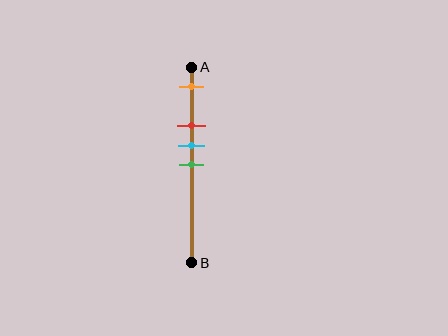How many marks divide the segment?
There are 4 marks dividing the segment.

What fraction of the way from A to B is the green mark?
The green mark is approximately 50% (0.5) of the way from A to B.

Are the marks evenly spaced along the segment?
No, the marks are not evenly spaced.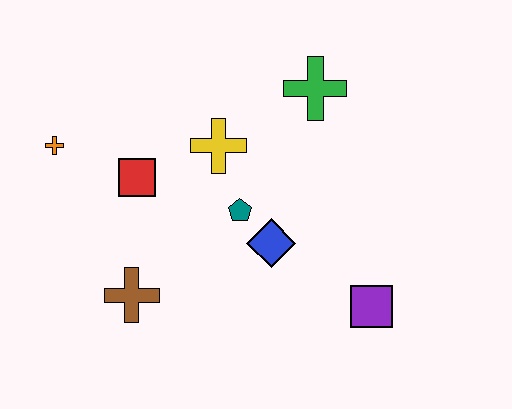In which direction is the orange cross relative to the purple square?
The orange cross is to the left of the purple square.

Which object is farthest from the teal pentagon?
The orange cross is farthest from the teal pentagon.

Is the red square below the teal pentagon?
No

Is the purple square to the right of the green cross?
Yes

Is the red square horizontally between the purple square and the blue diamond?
No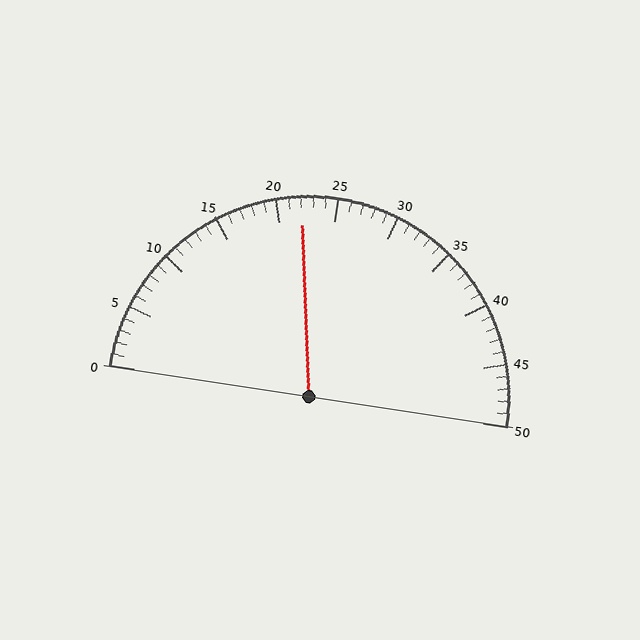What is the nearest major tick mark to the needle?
The nearest major tick mark is 20.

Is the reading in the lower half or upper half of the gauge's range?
The reading is in the lower half of the range (0 to 50).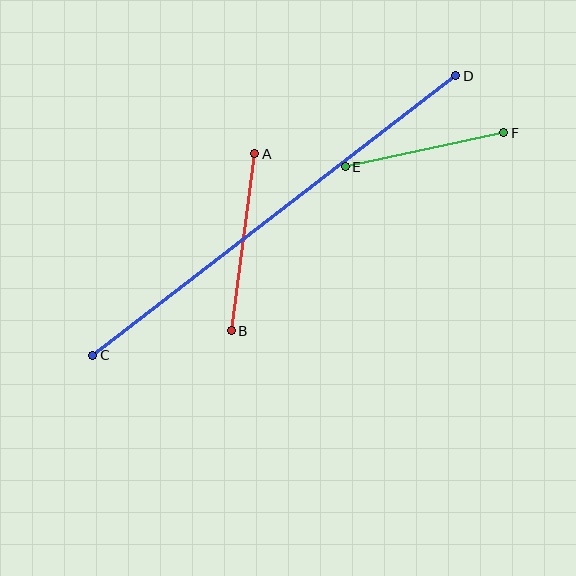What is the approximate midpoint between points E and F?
The midpoint is at approximately (425, 150) pixels.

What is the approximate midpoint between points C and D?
The midpoint is at approximately (274, 216) pixels.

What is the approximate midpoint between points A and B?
The midpoint is at approximately (243, 242) pixels.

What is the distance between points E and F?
The distance is approximately 162 pixels.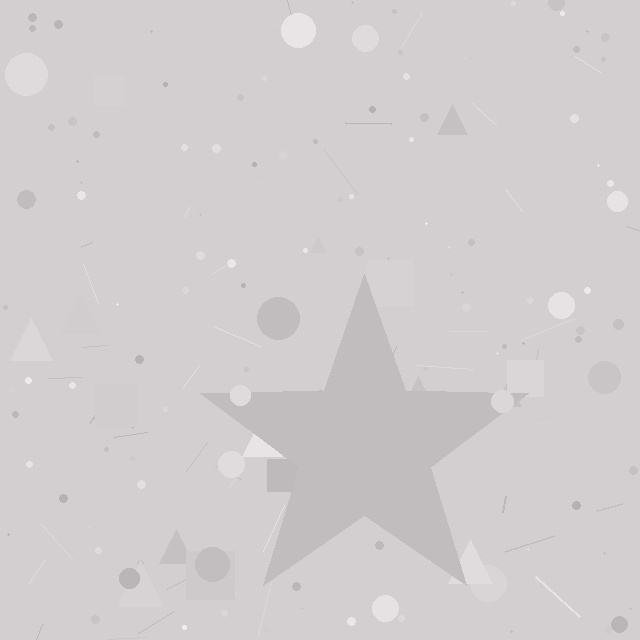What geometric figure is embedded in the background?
A star is embedded in the background.